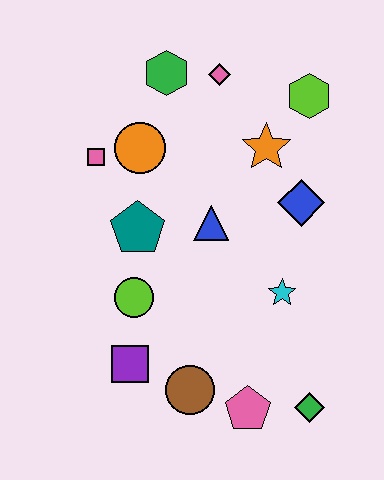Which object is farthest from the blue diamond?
The purple square is farthest from the blue diamond.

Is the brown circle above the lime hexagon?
No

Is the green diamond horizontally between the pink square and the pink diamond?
No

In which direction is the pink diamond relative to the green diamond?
The pink diamond is above the green diamond.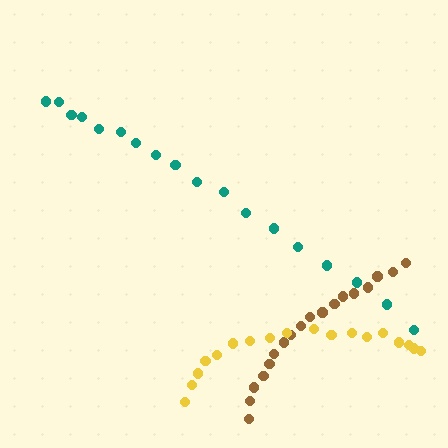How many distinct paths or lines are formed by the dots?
There are 3 distinct paths.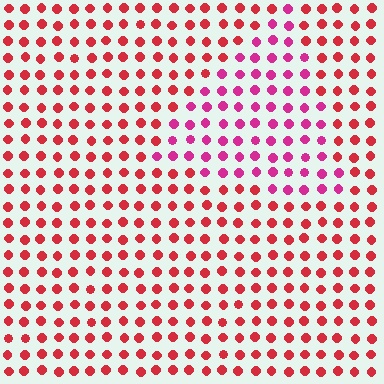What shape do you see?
I see a triangle.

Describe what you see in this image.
The image is filled with small red elements in a uniform arrangement. A triangle-shaped region is visible where the elements are tinted to a slightly different hue, forming a subtle color boundary.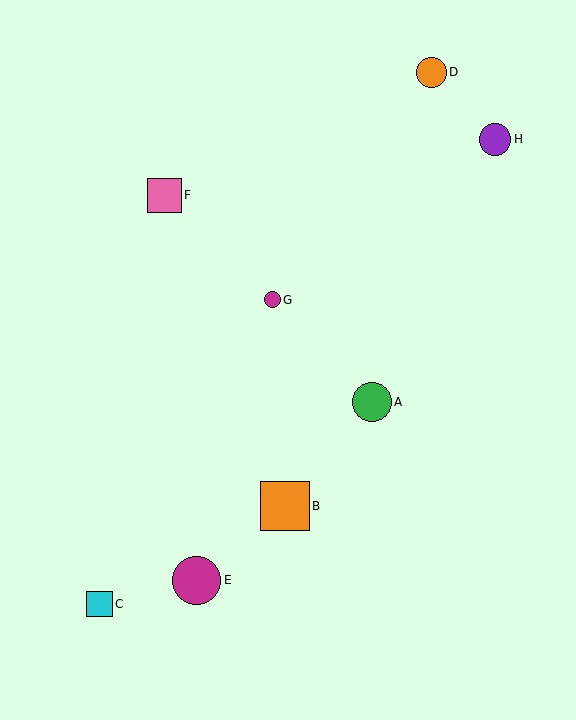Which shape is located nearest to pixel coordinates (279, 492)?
The orange square (labeled B) at (285, 506) is nearest to that location.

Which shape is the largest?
The orange square (labeled B) is the largest.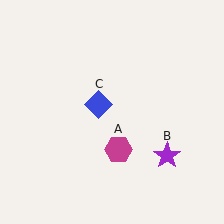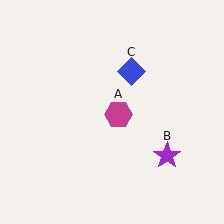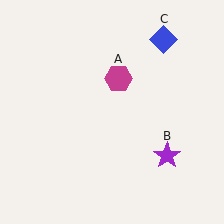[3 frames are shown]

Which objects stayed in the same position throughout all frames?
Purple star (object B) remained stationary.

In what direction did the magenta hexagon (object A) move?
The magenta hexagon (object A) moved up.